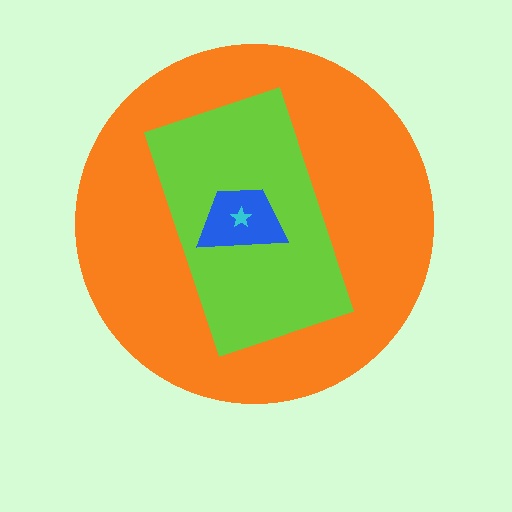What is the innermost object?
The cyan star.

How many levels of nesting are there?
4.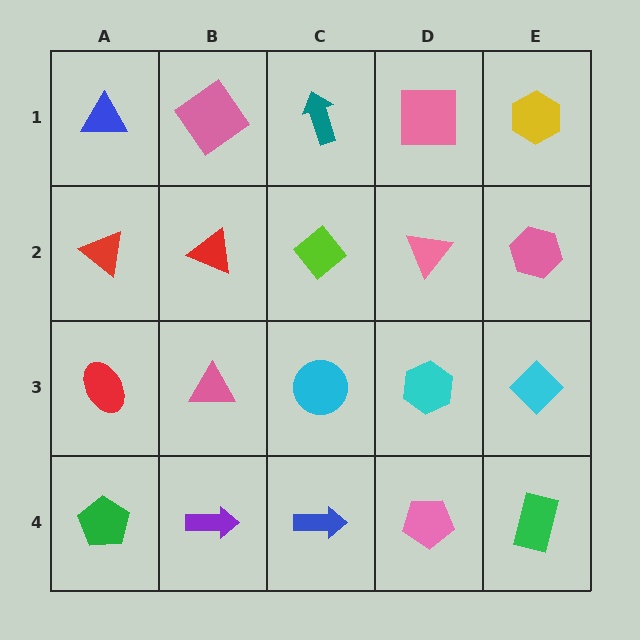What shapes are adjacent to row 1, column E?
A pink hexagon (row 2, column E), a pink square (row 1, column D).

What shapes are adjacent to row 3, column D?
A pink triangle (row 2, column D), a pink pentagon (row 4, column D), a cyan circle (row 3, column C), a cyan diamond (row 3, column E).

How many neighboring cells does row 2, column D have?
4.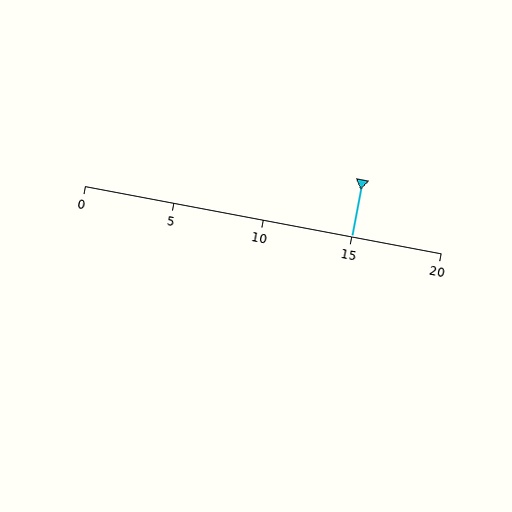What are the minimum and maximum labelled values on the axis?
The axis runs from 0 to 20.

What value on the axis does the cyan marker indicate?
The marker indicates approximately 15.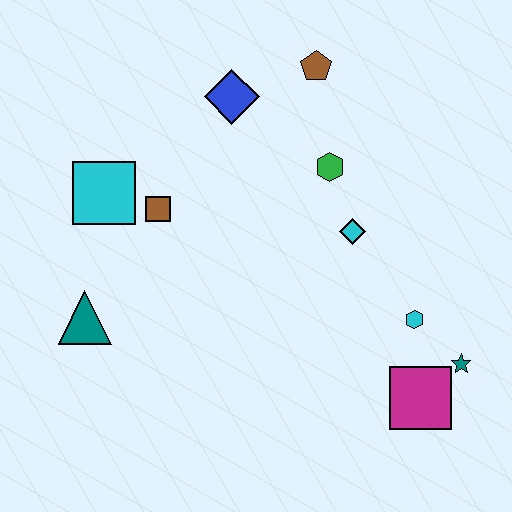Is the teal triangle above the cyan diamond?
No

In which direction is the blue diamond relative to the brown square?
The blue diamond is above the brown square.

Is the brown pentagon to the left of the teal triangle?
No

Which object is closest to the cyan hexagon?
The teal star is closest to the cyan hexagon.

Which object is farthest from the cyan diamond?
The teal triangle is farthest from the cyan diamond.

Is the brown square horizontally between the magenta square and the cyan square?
Yes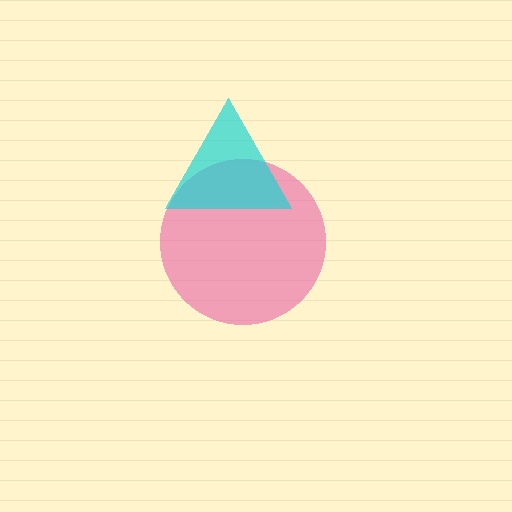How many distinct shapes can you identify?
There are 2 distinct shapes: a pink circle, a cyan triangle.